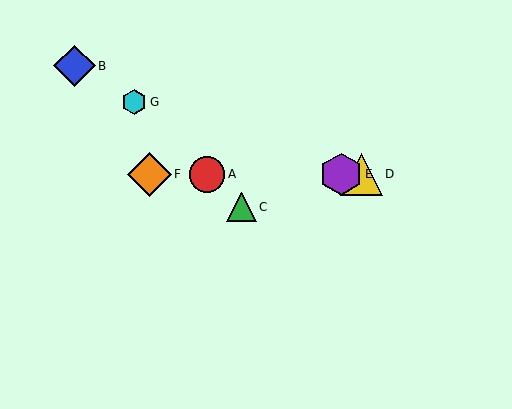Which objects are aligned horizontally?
Objects A, D, E, F are aligned horizontally.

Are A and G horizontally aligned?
No, A is at y≈174 and G is at y≈102.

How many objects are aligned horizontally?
4 objects (A, D, E, F) are aligned horizontally.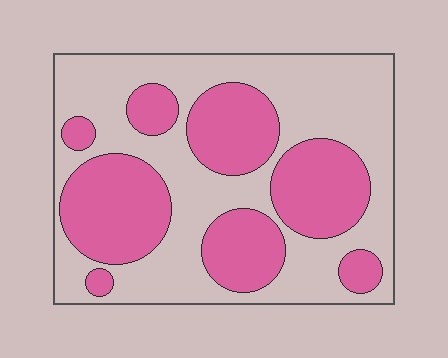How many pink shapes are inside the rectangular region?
8.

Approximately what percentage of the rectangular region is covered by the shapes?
Approximately 40%.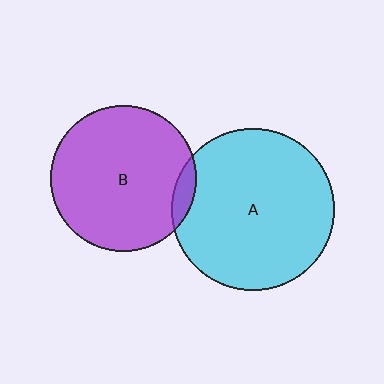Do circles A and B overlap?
Yes.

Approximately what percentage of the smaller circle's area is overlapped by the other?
Approximately 5%.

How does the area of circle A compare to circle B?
Approximately 1.2 times.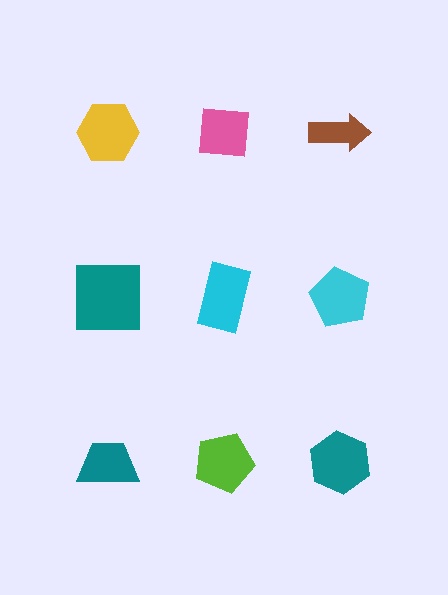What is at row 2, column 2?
A cyan rectangle.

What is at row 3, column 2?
A lime pentagon.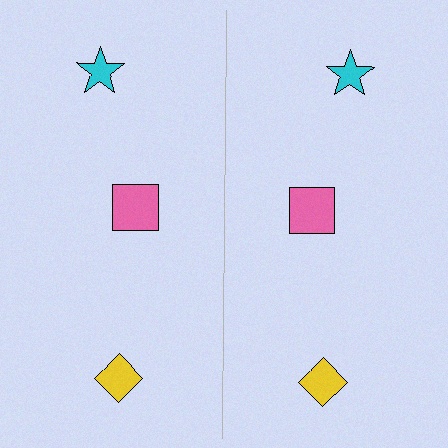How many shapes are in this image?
There are 6 shapes in this image.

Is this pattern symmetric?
Yes, this pattern has bilateral (reflection) symmetry.